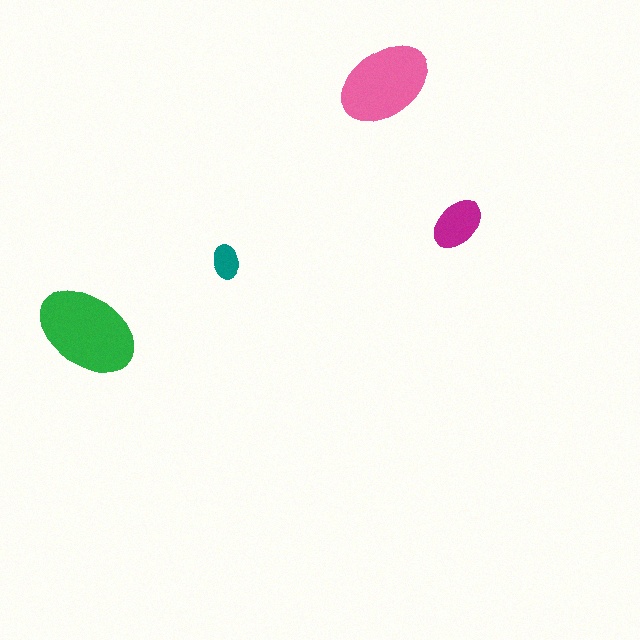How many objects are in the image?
There are 4 objects in the image.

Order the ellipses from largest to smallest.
the green one, the pink one, the magenta one, the teal one.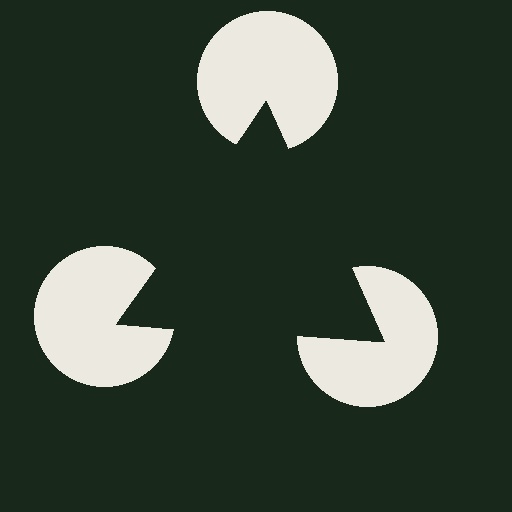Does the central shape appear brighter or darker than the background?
It typically appears slightly darker than the background, even though no actual brightness change is drawn.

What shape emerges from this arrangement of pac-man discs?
An illusory triangle — its edges are inferred from the aligned wedge cuts in the pac-man discs, not physically drawn.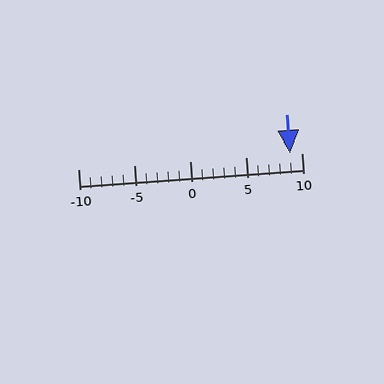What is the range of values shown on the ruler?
The ruler shows values from -10 to 10.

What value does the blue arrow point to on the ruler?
The blue arrow points to approximately 9.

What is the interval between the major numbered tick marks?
The major tick marks are spaced 5 units apart.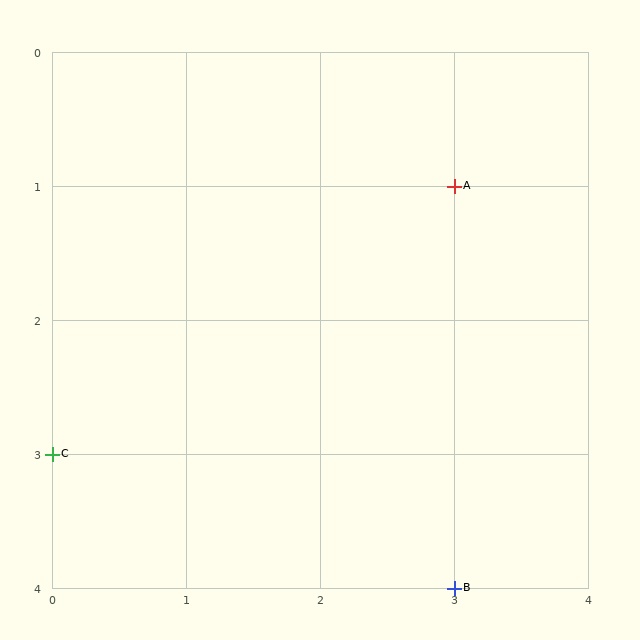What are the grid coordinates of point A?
Point A is at grid coordinates (3, 1).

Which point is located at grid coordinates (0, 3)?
Point C is at (0, 3).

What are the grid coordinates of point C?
Point C is at grid coordinates (0, 3).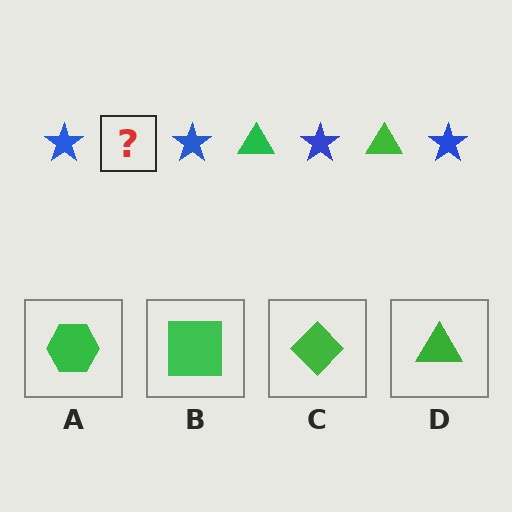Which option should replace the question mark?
Option D.